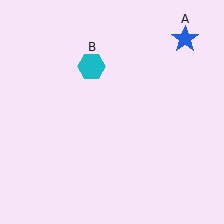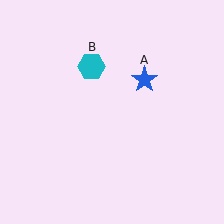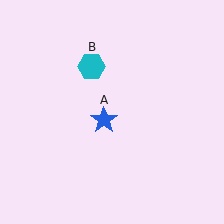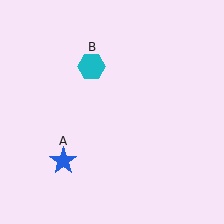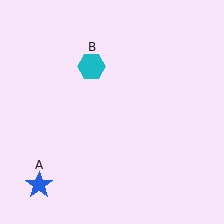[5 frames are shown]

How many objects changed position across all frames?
1 object changed position: blue star (object A).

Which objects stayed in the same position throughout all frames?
Cyan hexagon (object B) remained stationary.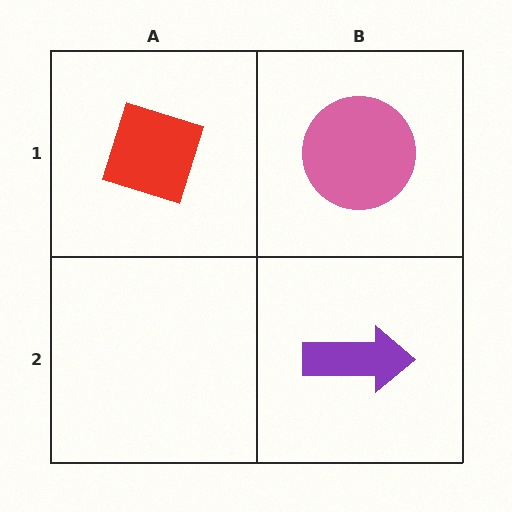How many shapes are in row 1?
2 shapes.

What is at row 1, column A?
A red diamond.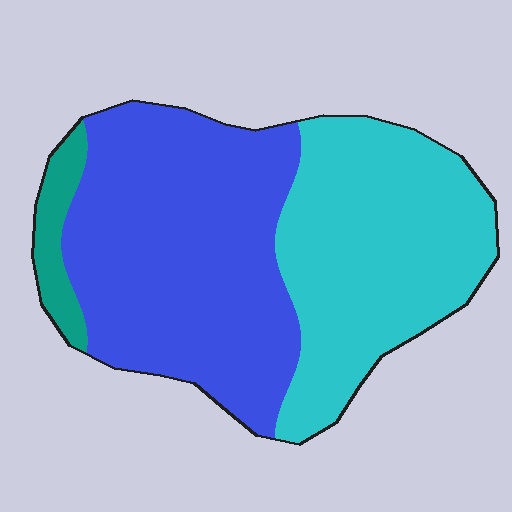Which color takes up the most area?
Blue, at roughly 50%.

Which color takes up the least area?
Teal, at roughly 5%.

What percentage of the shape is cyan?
Cyan takes up about two fifths (2/5) of the shape.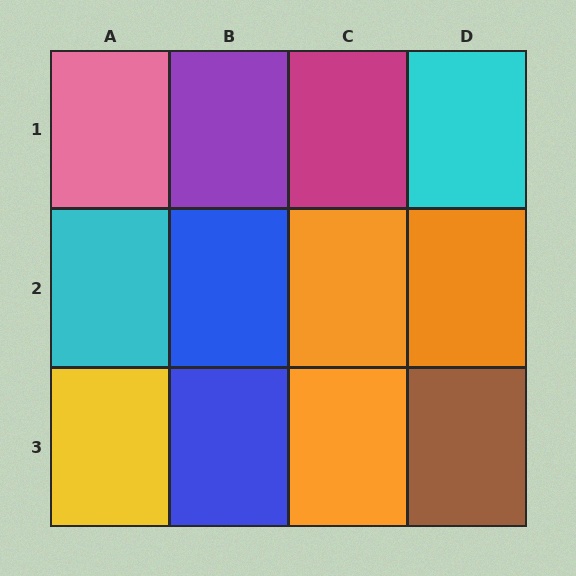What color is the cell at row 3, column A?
Yellow.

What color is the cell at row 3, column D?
Brown.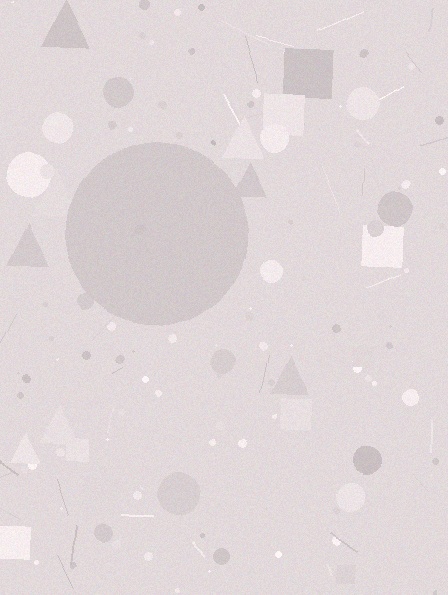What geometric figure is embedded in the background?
A circle is embedded in the background.